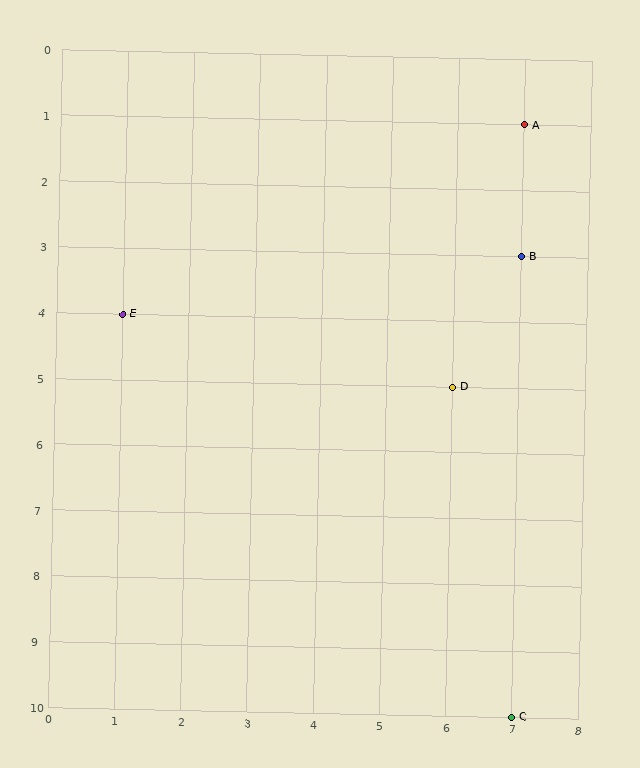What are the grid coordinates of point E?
Point E is at grid coordinates (1, 4).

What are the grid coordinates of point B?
Point B is at grid coordinates (7, 3).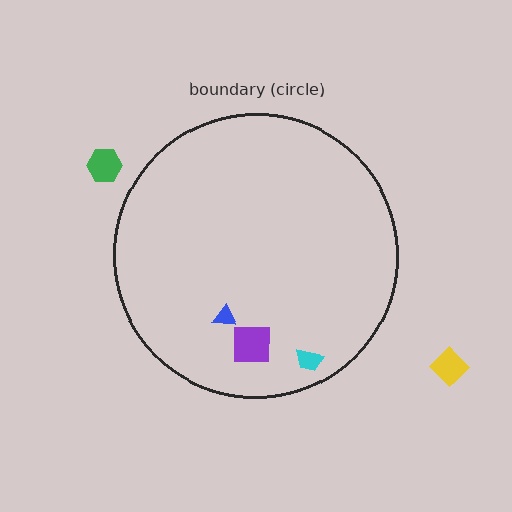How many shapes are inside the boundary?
3 inside, 2 outside.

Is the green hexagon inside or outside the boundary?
Outside.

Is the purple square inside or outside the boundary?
Inside.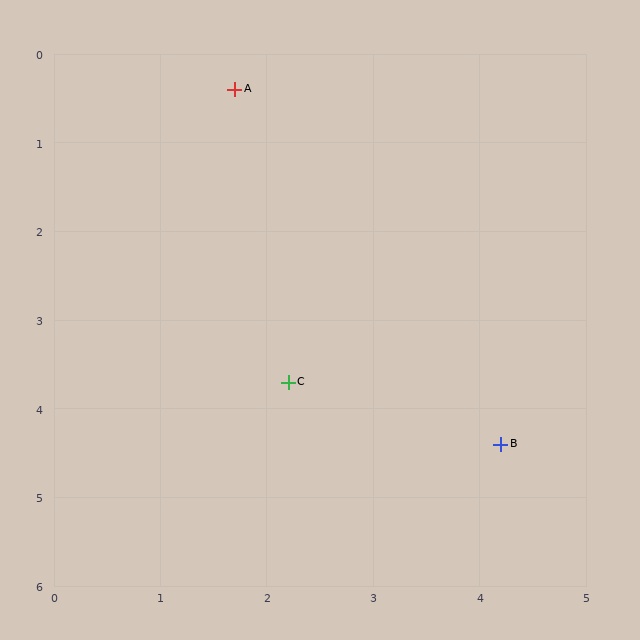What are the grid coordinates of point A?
Point A is at approximately (1.7, 0.4).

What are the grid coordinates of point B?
Point B is at approximately (4.2, 4.4).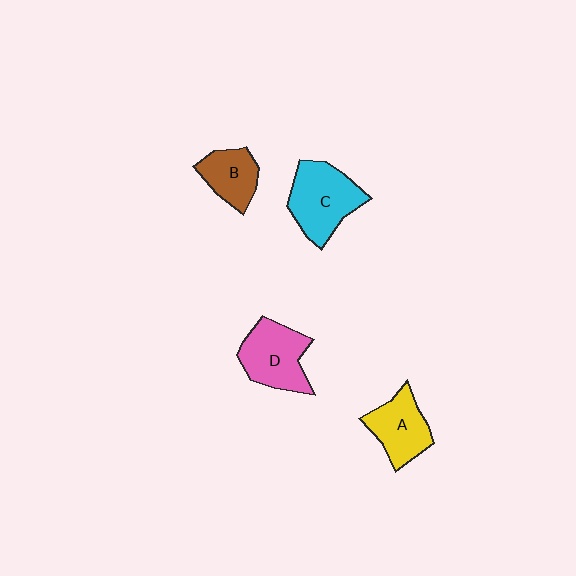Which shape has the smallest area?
Shape B (brown).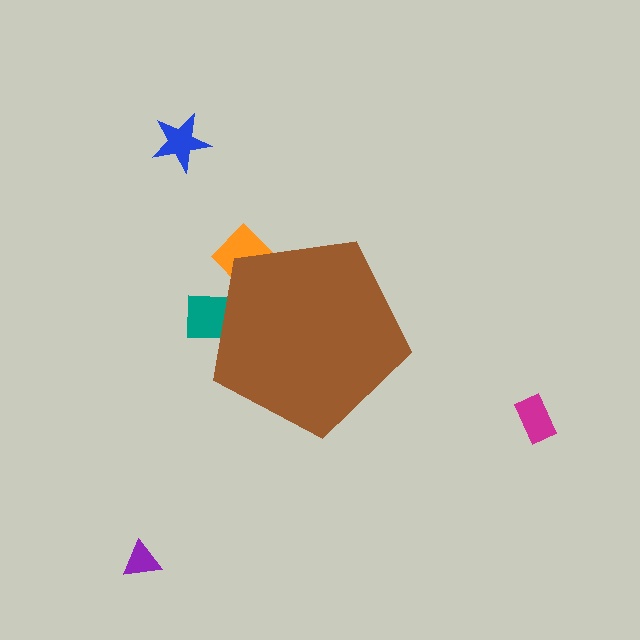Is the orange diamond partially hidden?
Yes, the orange diamond is partially hidden behind the brown pentagon.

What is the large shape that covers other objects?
A brown pentagon.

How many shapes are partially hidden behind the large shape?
2 shapes are partially hidden.